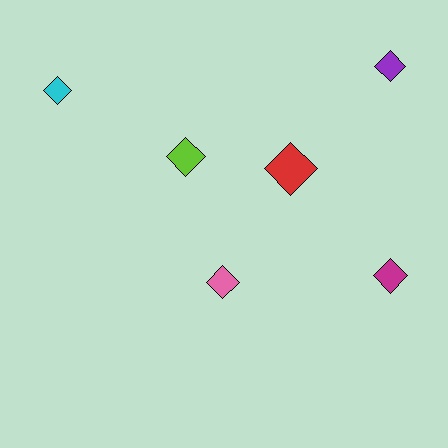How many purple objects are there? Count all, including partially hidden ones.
There is 1 purple object.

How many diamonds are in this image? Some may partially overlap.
There are 6 diamonds.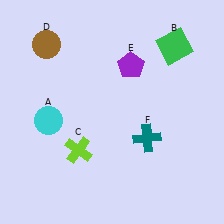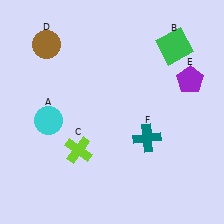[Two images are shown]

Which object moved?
The purple pentagon (E) moved right.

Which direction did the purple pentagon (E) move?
The purple pentagon (E) moved right.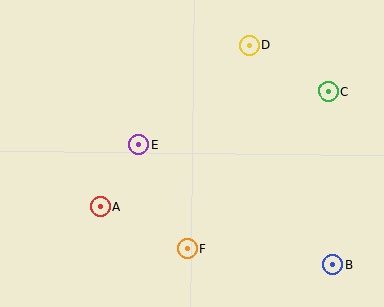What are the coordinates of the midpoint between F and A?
The midpoint between F and A is at (144, 228).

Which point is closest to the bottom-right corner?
Point B is closest to the bottom-right corner.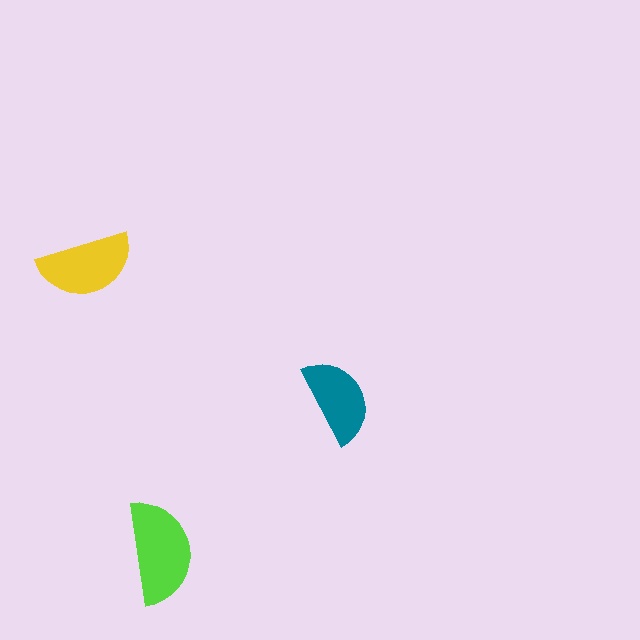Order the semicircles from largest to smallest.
the lime one, the yellow one, the teal one.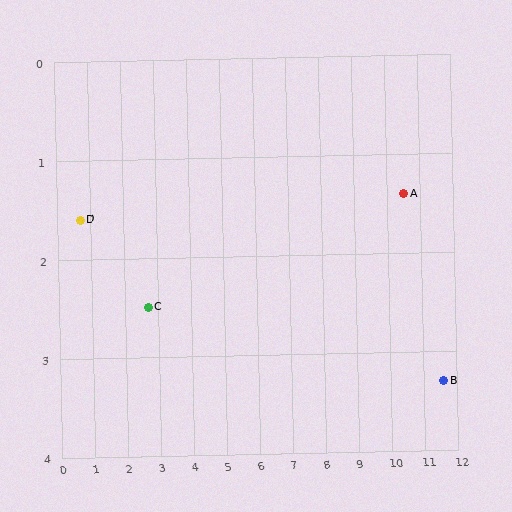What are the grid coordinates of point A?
Point A is at approximately (10.5, 1.4).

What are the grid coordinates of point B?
Point B is at approximately (11.6, 3.3).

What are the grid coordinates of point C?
Point C is at approximately (2.7, 2.5).